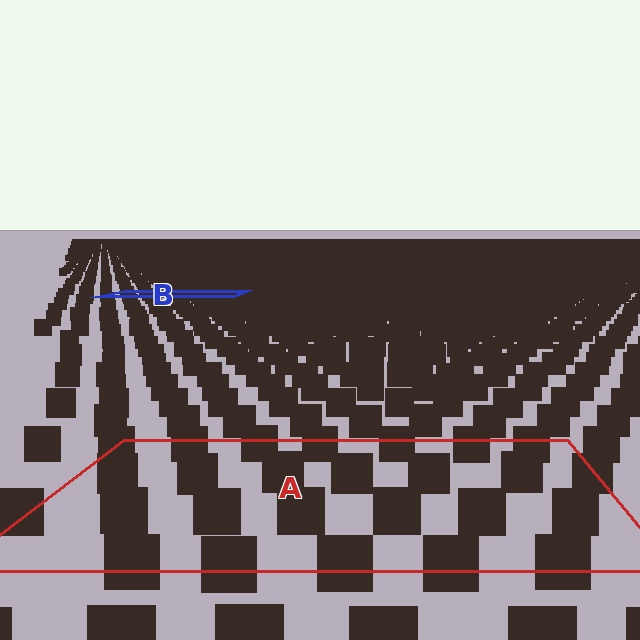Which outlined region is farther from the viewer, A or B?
Region B is farther from the viewer — the texture elements inside it appear smaller and more densely packed.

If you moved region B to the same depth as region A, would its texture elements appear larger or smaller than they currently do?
They would appear larger. At a closer depth, the same texture elements are projected at a bigger on-screen size.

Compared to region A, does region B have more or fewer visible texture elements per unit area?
Region B has more texture elements per unit area — they are packed more densely because it is farther away.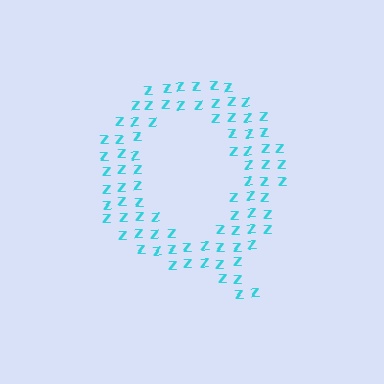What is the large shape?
The large shape is the letter Q.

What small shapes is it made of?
It is made of small letter Z's.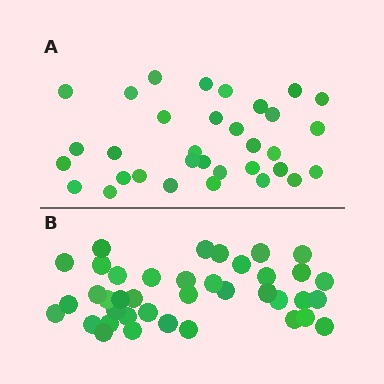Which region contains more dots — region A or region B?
Region B (the bottom region) has more dots.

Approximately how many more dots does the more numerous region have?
Region B has about 6 more dots than region A.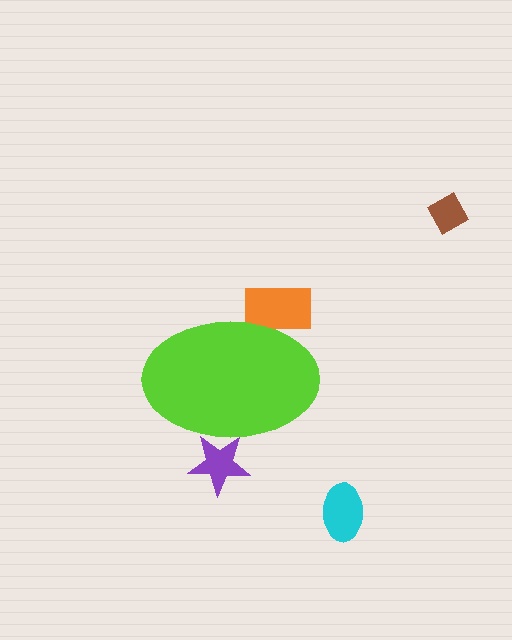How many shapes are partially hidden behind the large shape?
2 shapes are partially hidden.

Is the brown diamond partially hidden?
No, the brown diamond is fully visible.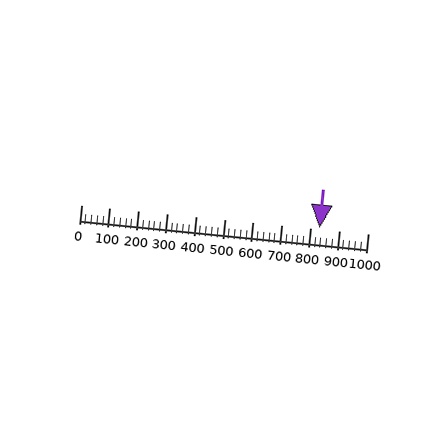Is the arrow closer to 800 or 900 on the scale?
The arrow is closer to 800.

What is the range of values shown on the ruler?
The ruler shows values from 0 to 1000.